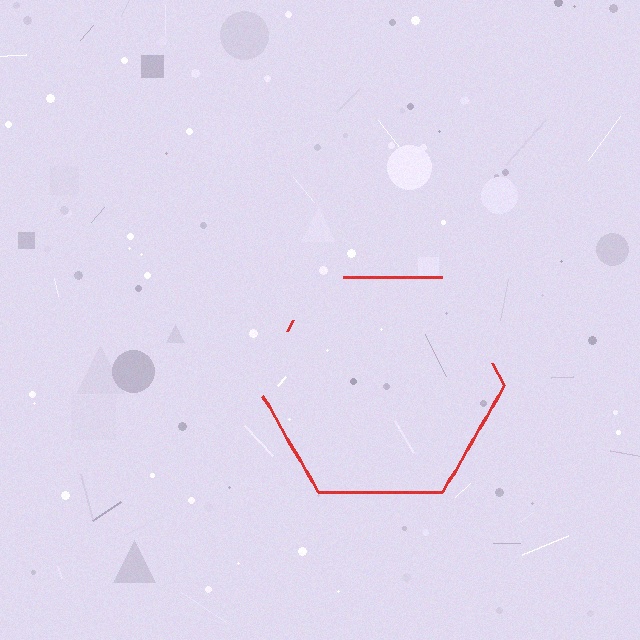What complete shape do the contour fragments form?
The contour fragments form a hexagon.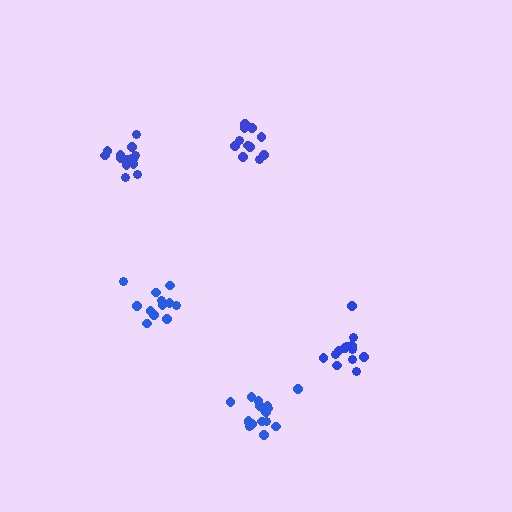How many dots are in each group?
Group 1: 13 dots, Group 2: 11 dots, Group 3: 12 dots, Group 4: 17 dots, Group 5: 16 dots (69 total).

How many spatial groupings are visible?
There are 5 spatial groupings.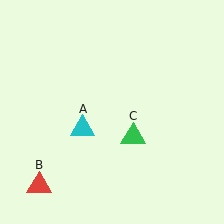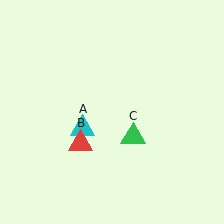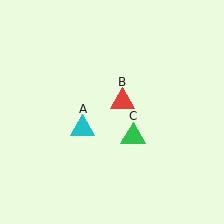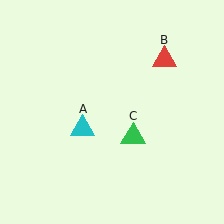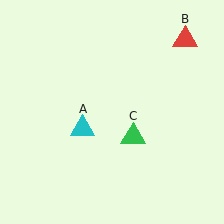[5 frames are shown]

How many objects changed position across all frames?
1 object changed position: red triangle (object B).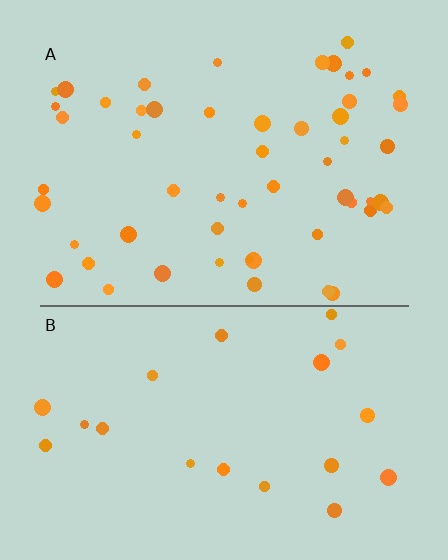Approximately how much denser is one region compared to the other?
Approximately 2.6× — region A over region B.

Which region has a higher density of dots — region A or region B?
A (the top).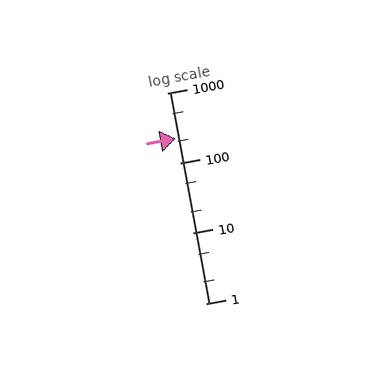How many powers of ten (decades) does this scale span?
The scale spans 3 decades, from 1 to 1000.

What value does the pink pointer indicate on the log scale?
The pointer indicates approximately 220.